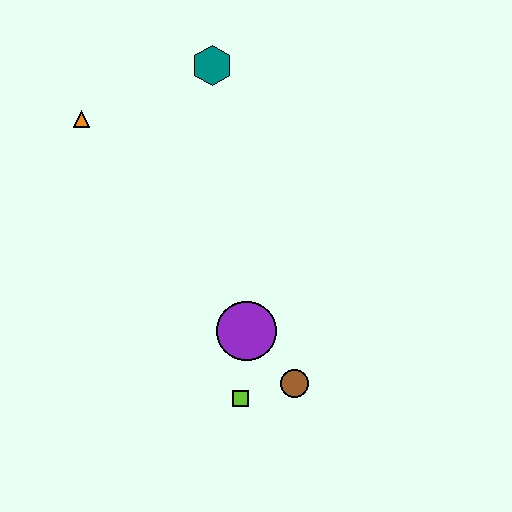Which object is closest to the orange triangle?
The teal hexagon is closest to the orange triangle.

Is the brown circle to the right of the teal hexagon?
Yes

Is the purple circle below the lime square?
No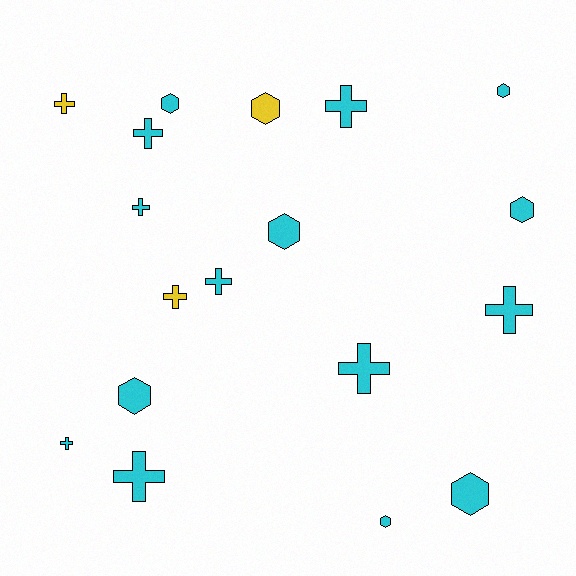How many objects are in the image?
There are 18 objects.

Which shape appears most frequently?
Cross, with 10 objects.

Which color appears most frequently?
Cyan, with 15 objects.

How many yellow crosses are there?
There are 2 yellow crosses.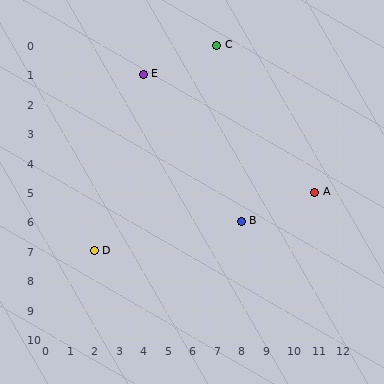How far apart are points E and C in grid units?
Points E and C are 3 columns and 1 row apart (about 3.2 grid units diagonally).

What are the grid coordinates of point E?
Point E is at grid coordinates (4, 1).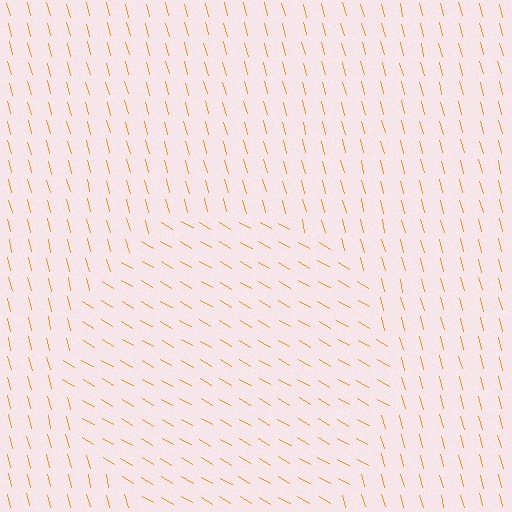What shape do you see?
I see a circle.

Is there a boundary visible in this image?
Yes, there is a texture boundary formed by a change in line orientation.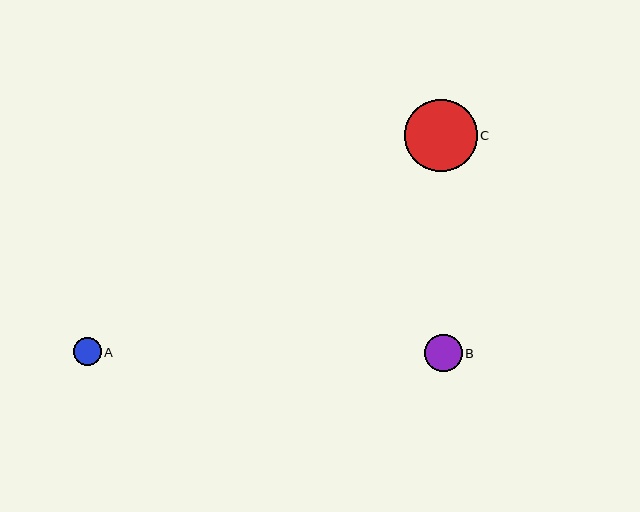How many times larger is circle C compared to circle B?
Circle C is approximately 1.9 times the size of circle B.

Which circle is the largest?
Circle C is the largest with a size of approximately 73 pixels.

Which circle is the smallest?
Circle A is the smallest with a size of approximately 28 pixels.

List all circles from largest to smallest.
From largest to smallest: C, B, A.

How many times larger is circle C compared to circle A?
Circle C is approximately 2.6 times the size of circle A.